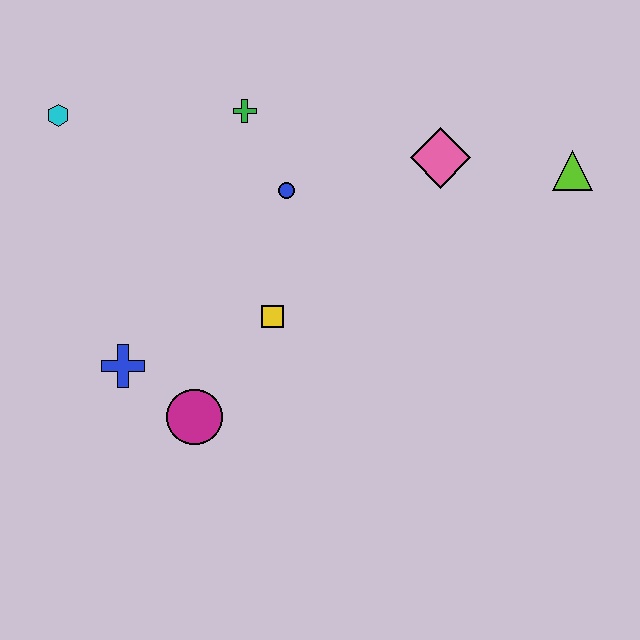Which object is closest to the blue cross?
The magenta circle is closest to the blue cross.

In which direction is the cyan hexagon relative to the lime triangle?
The cyan hexagon is to the left of the lime triangle.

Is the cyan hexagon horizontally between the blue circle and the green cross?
No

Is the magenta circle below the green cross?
Yes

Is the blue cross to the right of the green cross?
No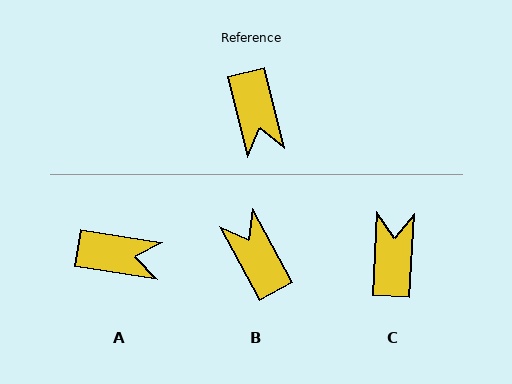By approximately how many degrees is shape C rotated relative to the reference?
Approximately 163 degrees counter-clockwise.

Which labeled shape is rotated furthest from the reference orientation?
B, about 165 degrees away.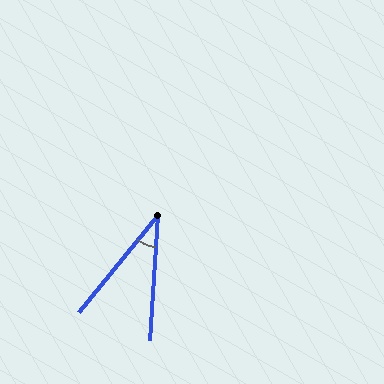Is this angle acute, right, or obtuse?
It is acute.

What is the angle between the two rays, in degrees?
Approximately 35 degrees.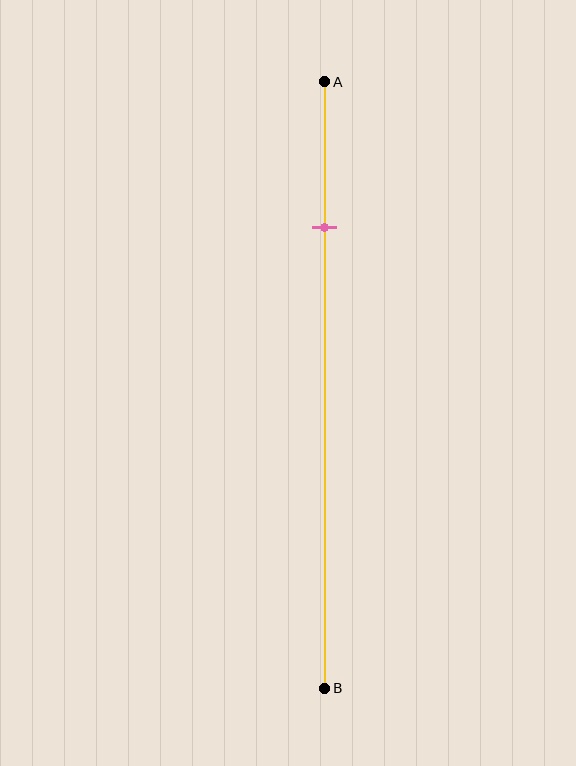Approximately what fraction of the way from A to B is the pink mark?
The pink mark is approximately 25% of the way from A to B.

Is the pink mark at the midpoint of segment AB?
No, the mark is at about 25% from A, not at the 50% midpoint.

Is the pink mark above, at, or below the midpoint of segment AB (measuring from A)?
The pink mark is above the midpoint of segment AB.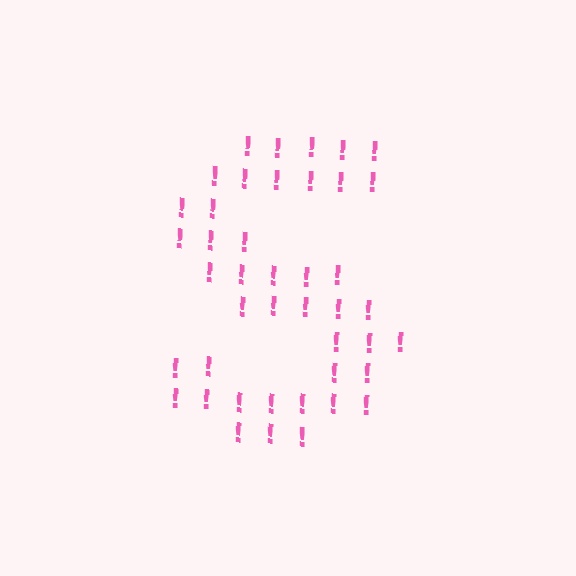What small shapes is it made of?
It is made of small exclamation marks.